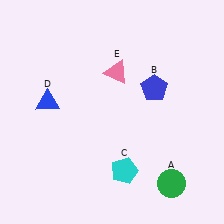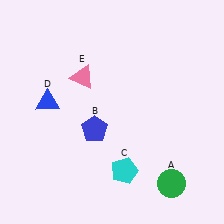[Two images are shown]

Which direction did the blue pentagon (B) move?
The blue pentagon (B) moved left.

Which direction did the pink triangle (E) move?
The pink triangle (E) moved left.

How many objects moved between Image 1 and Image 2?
2 objects moved between the two images.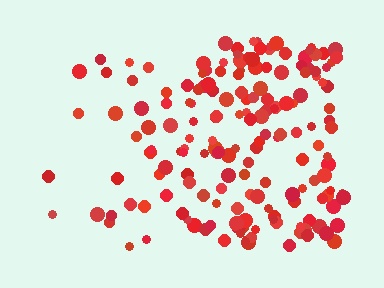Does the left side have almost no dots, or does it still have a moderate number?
Still a moderate number, just noticeably fewer than the right.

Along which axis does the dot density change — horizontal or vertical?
Horizontal.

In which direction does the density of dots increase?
From left to right, with the right side densest.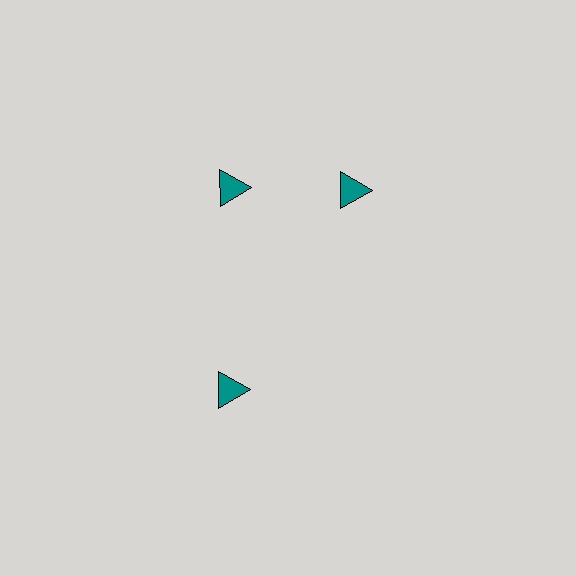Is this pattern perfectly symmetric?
No. The 3 teal triangles are arranged in a ring, but one element near the 3 o'clock position is rotated out of alignment along the ring, breaking the 3-fold rotational symmetry.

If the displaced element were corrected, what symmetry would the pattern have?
It would have 3-fold rotational symmetry — the pattern would map onto itself every 120 degrees.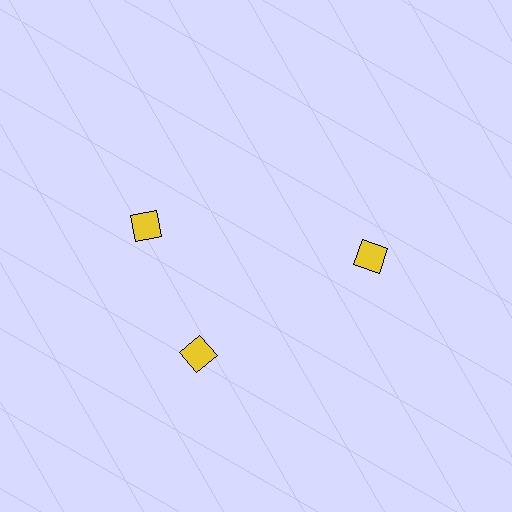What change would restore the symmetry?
The symmetry would be restored by rotating it back into even spacing with its neighbors so that all 3 diamonds sit at equal angles and equal distance from the center.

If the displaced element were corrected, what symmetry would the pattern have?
It would have 3-fold rotational symmetry — the pattern would map onto itself every 120 degrees.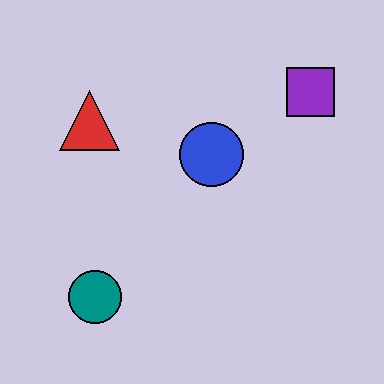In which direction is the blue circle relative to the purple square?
The blue circle is to the left of the purple square.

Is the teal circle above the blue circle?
No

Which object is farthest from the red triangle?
The purple square is farthest from the red triangle.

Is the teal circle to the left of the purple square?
Yes